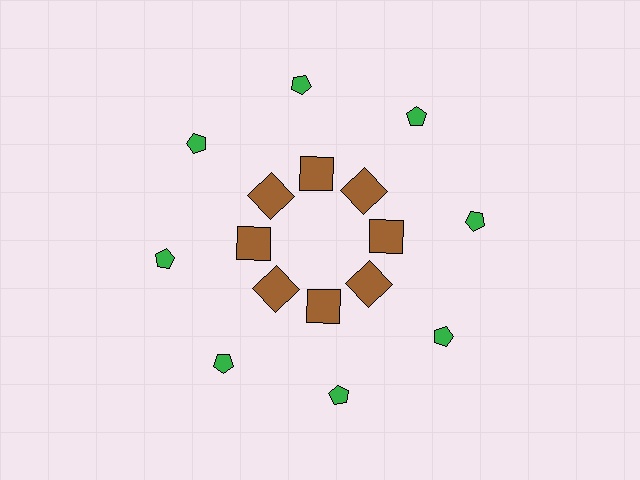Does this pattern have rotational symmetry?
Yes, this pattern has 8-fold rotational symmetry. It looks the same after rotating 45 degrees around the center.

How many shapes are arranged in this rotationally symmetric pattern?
There are 16 shapes, arranged in 8 groups of 2.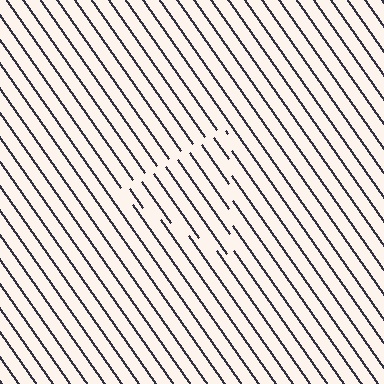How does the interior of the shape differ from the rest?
The interior of the shape contains the same grating, shifted by half a period — the contour is defined by the phase discontinuity where line-ends from the inner and outer gratings abut.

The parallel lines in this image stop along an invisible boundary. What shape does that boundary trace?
An illusory triangle. The interior of the shape contains the same grating, shifted by half a period — the contour is defined by the phase discontinuity where line-ends from the inner and outer gratings abut.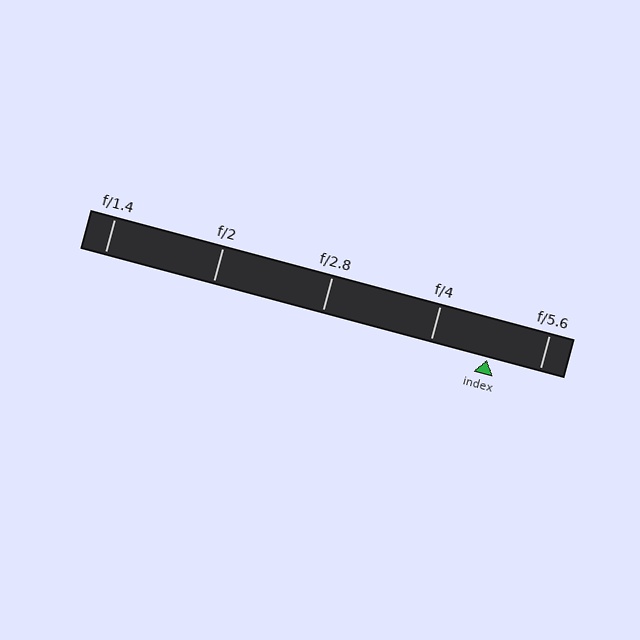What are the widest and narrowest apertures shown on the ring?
The widest aperture shown is f/1.4 and the narrowest is f/5.6.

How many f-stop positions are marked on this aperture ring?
There are 5 f-stop positions marked.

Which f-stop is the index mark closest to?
The index mark is closest to f/5.6.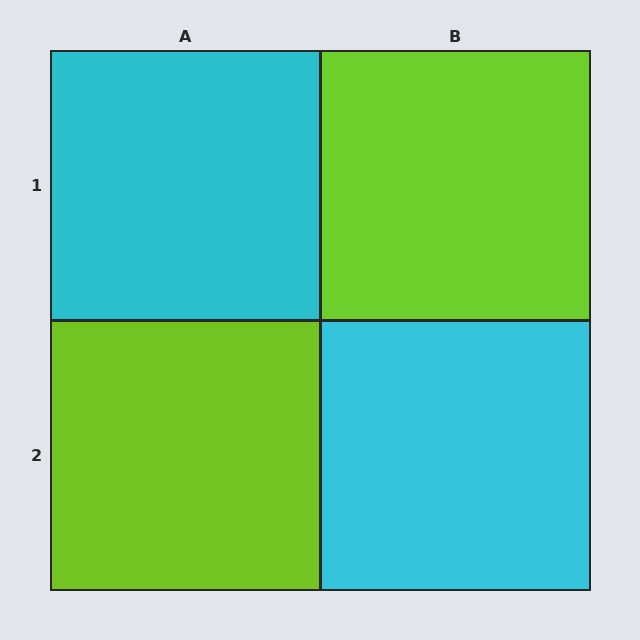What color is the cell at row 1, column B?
Lime.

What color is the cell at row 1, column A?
Cyan.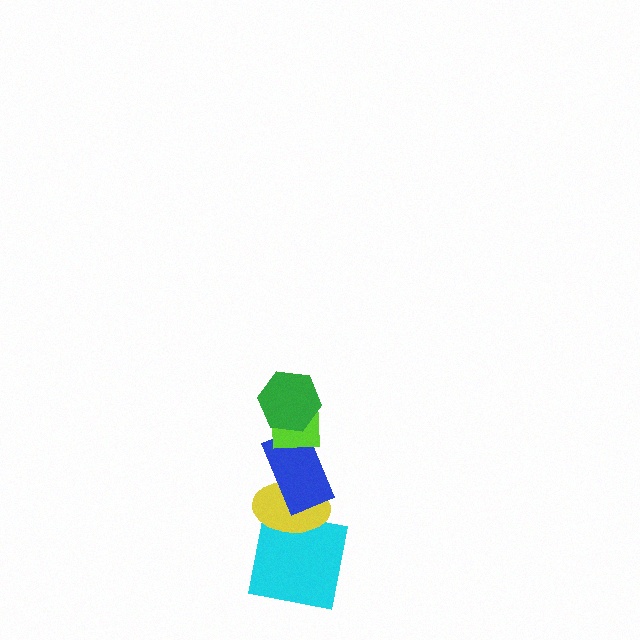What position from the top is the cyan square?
The cyan square is 5th from the top.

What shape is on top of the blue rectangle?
The lime square is on top of the blue rectangle.